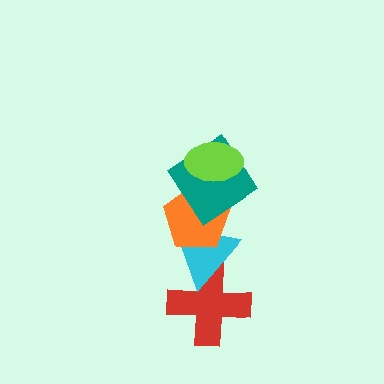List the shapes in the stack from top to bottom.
From top to bottom: the lime ellipse, the teal diamond, the orange pentagon, the cyan triangle, the red cross.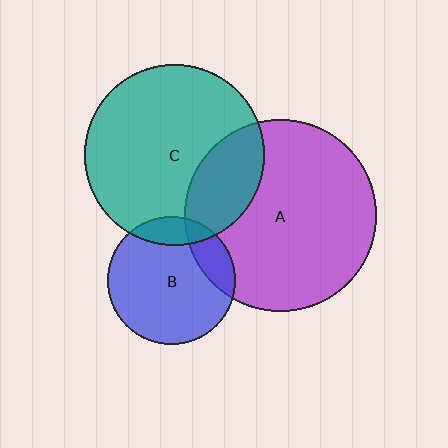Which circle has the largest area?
Circle A (purple).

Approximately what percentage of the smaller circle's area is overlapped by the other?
Approximately 15%.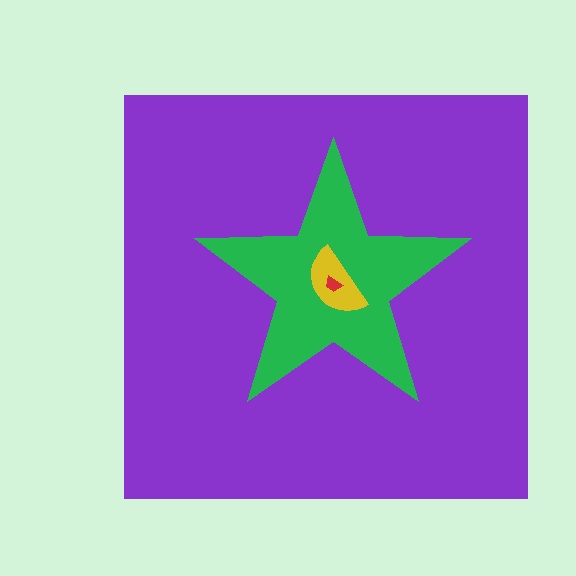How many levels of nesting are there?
4.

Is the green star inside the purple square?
Yes.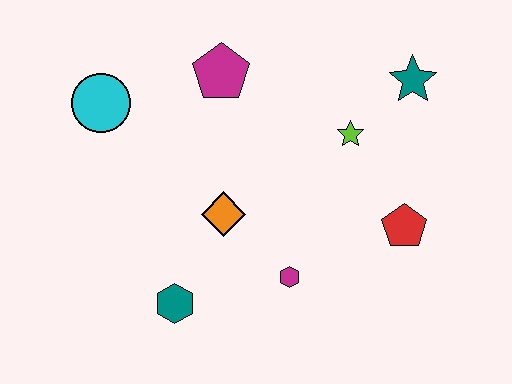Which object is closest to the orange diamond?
The magenta hexagon is closest to the orange diamond.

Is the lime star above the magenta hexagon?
Yes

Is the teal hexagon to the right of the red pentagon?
No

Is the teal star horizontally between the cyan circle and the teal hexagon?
No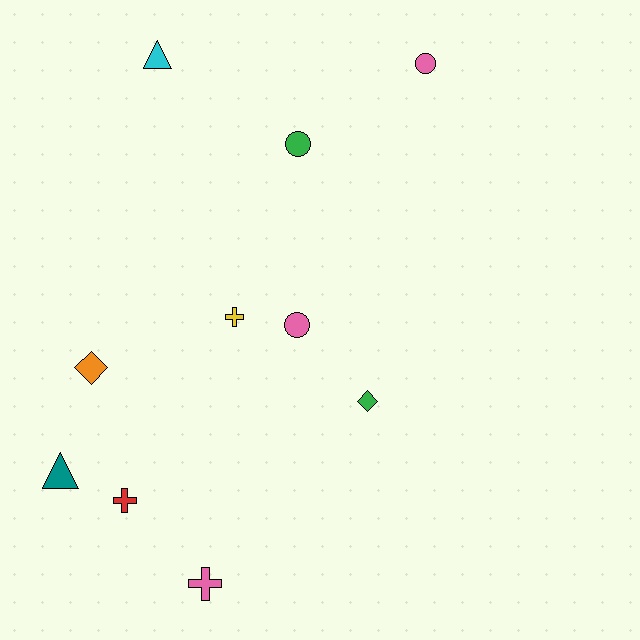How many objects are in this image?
There are 10 objects.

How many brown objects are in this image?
There are no brown objects.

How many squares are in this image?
There are no squares.